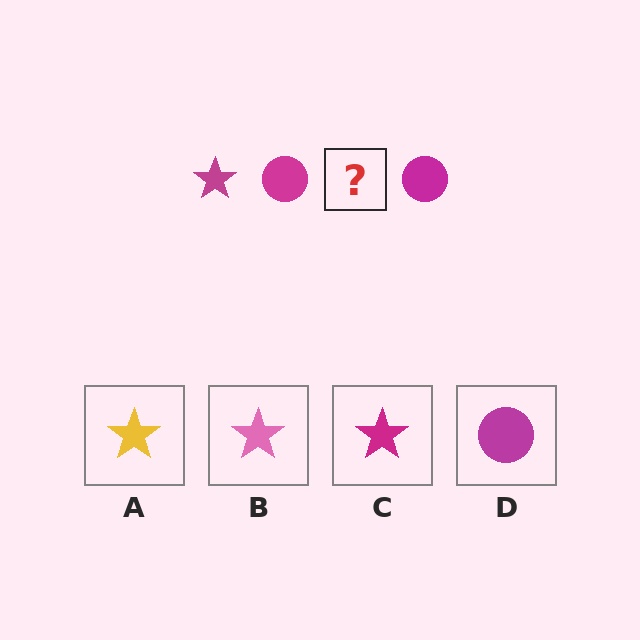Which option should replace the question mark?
Option C.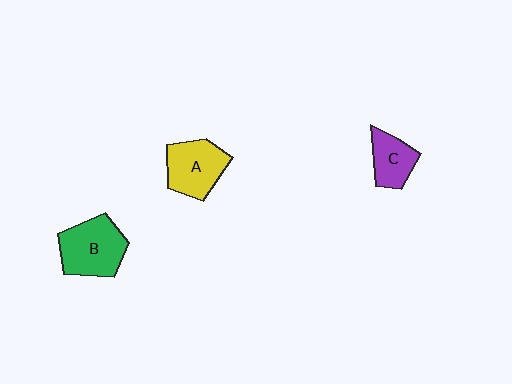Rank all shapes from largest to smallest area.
From largest to smallest: B (green), A (yellow), C (purple).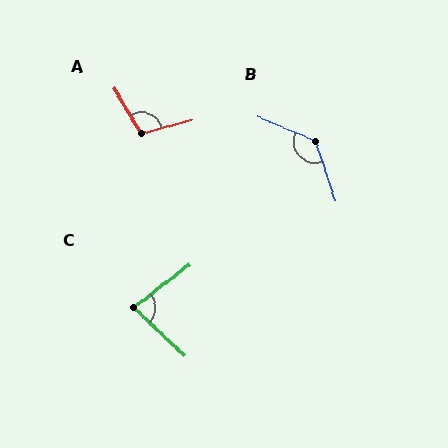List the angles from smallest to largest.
C (81°), A (106°), B (131°).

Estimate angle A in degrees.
Approximately 106 degrees.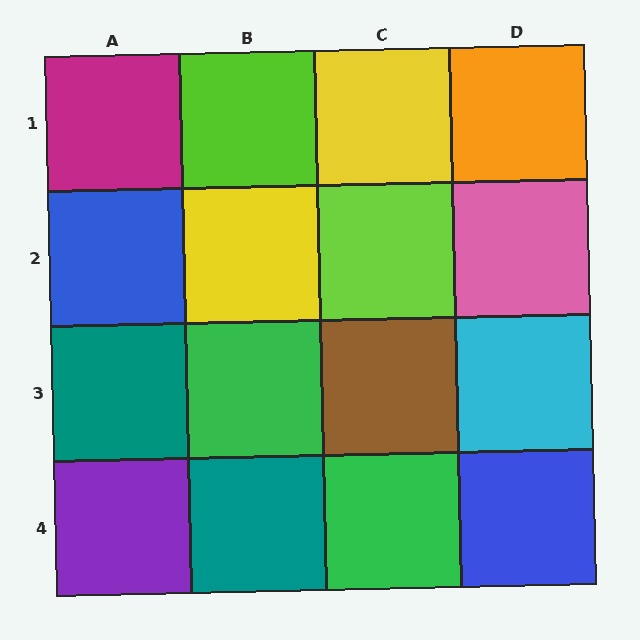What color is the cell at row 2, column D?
Pink.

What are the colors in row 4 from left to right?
Purple, teal, green, blue.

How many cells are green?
2 cells are green.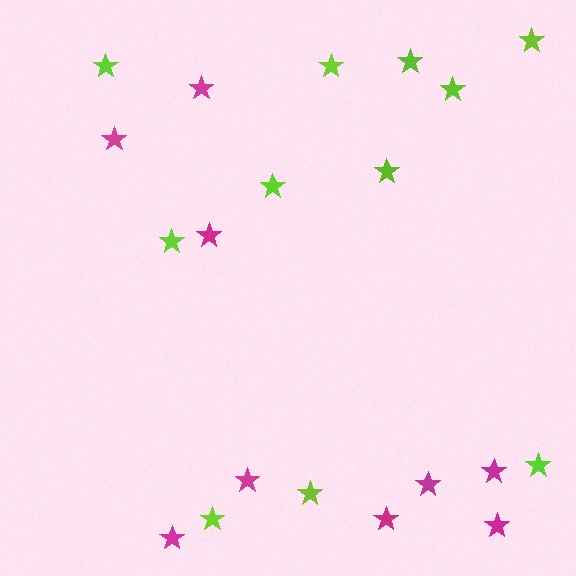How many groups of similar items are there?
There are 2 groups: one group of lime stars (11) and one group of magenta stars (9).